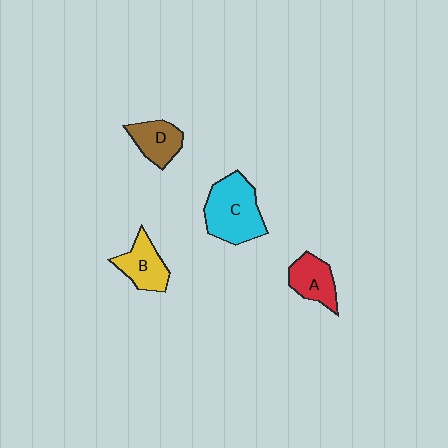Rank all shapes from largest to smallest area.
From largest to smallest: C (cyan), B (yellow), A (red), D (brown).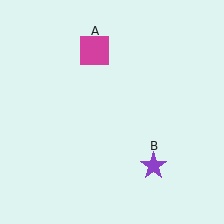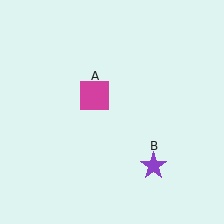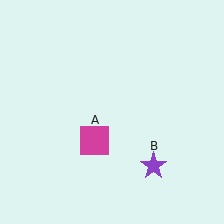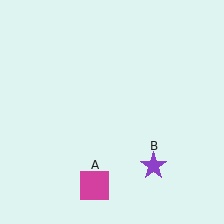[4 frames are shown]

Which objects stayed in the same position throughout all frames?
Purple star (object B) remained stationary.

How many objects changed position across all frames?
1 object changed position: magenta square (object A).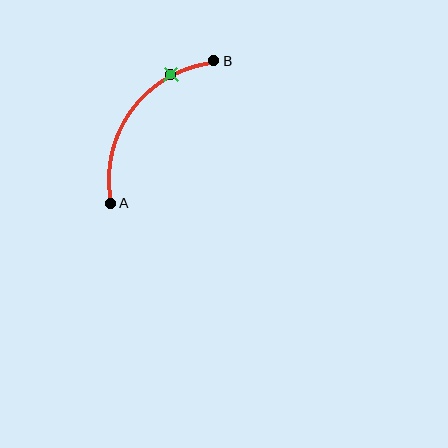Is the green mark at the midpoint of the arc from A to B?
No. The green mark lies on the arc but is closer to endpoint B. The arc midpoint would be at the point on the curve equidistant along the arc from both A and B.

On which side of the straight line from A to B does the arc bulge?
The arc bulges above and to the left of the straight line connecting A and B.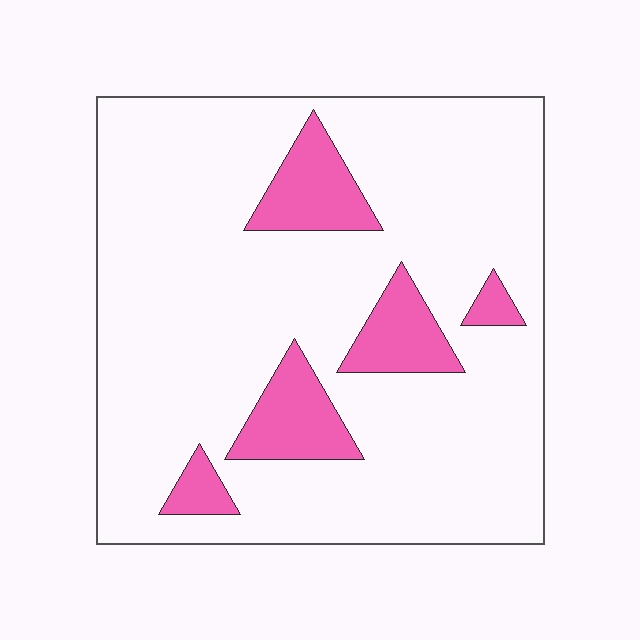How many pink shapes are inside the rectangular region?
5.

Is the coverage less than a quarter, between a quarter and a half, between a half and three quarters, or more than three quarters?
Less than a quarter.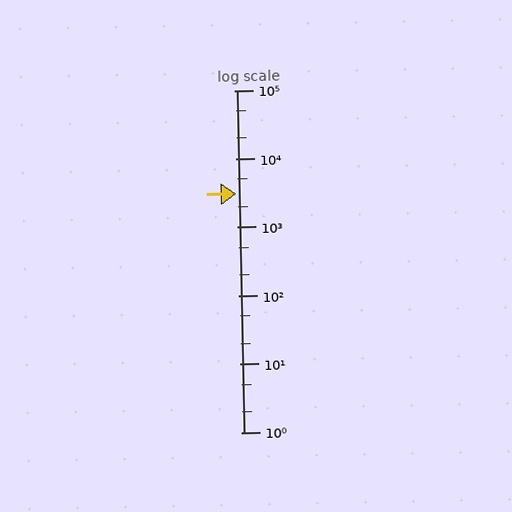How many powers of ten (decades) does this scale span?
The scale spans 5 decades, from 1 to 100000.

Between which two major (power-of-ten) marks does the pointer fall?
The pointer is between 1000 and 10000.